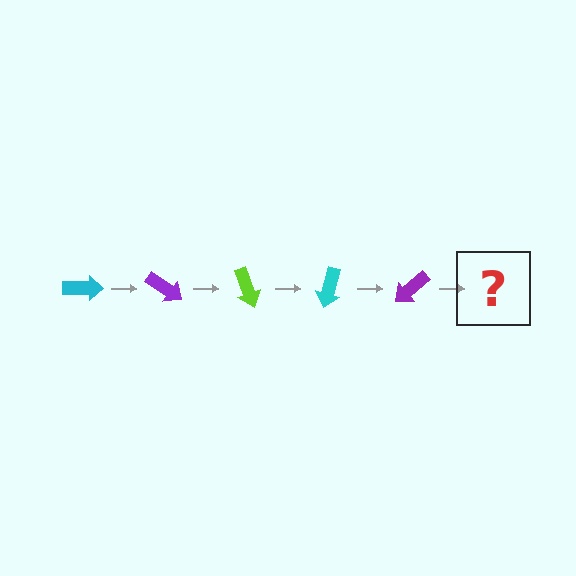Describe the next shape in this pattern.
It should be a lime arrow, rotated 175 degrees from the start.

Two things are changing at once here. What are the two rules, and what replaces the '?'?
The two rules are that it rotates 35 degrees each step and the color cycles through cyan, purple, and lime. The '?' should be a lime arrow, rotated 175 degrees from the start.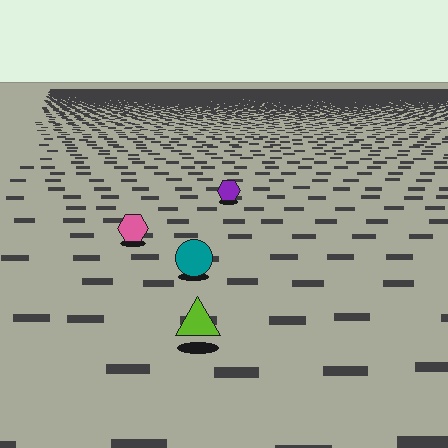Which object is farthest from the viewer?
The purple hexagon is farthest from the viewer. It appears smaller and the ground texture around it is denser.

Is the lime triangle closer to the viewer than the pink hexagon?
Yes. The lime triangle is closer — you can tell from the texture gradient: the ground texture is coarser near it.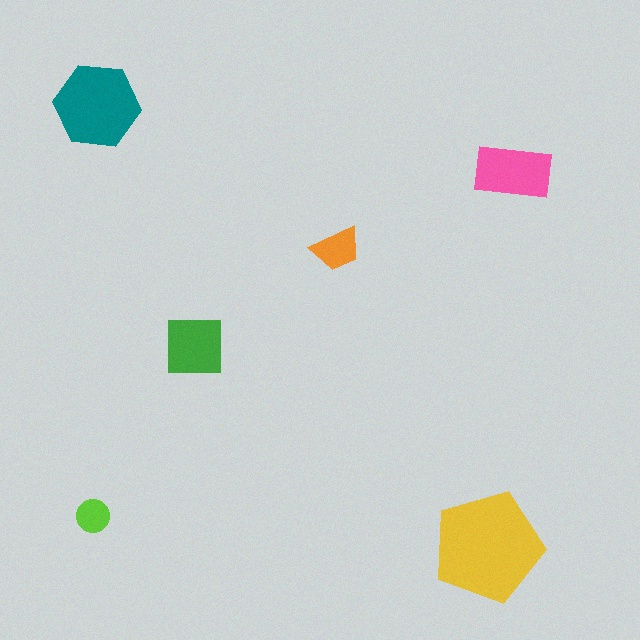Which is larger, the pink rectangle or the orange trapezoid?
The pink rectangle.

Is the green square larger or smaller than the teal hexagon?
Smaller.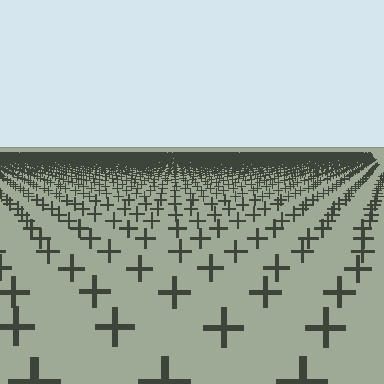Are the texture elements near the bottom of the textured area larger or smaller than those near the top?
Larger. Near the bottom, elements are closer to the viewer and appear at a bigger on-screen size.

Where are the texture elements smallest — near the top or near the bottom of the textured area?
Near the top.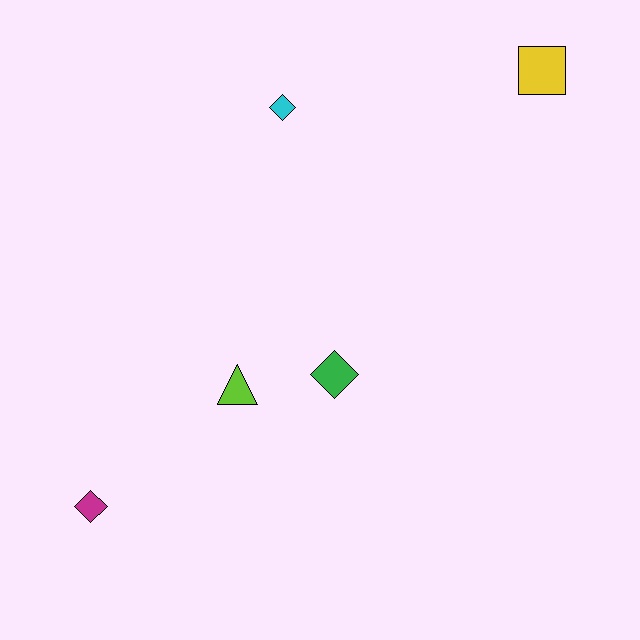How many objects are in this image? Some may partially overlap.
There are 5 objects.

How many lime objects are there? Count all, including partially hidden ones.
There is 1 lime object.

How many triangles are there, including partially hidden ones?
There is 1 triangle.